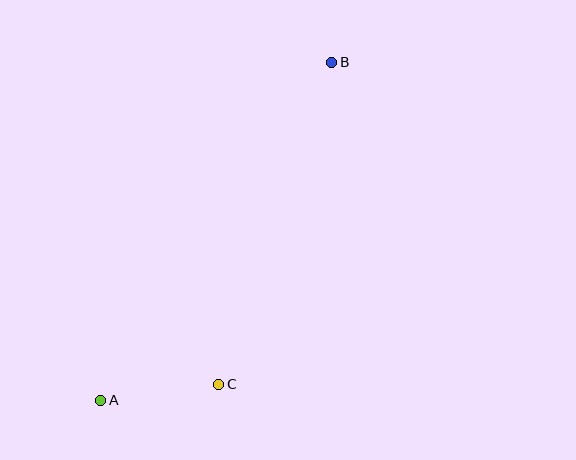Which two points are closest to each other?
Points A and C are closest to each other.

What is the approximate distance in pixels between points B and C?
The distance between B and C is approximately 341 pixels.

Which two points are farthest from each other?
Points A and B are farthest from each other.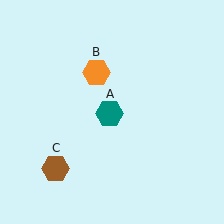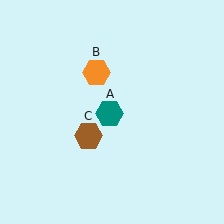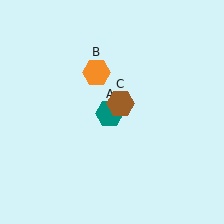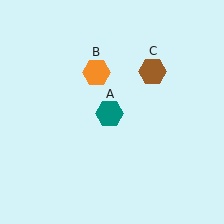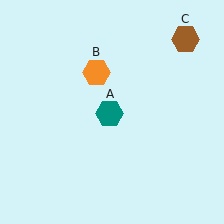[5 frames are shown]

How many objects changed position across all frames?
1 object changed position: brown hexagon (object C).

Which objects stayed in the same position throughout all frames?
Teal hexagon (object A) and orange hexagon (object B) remained stationary.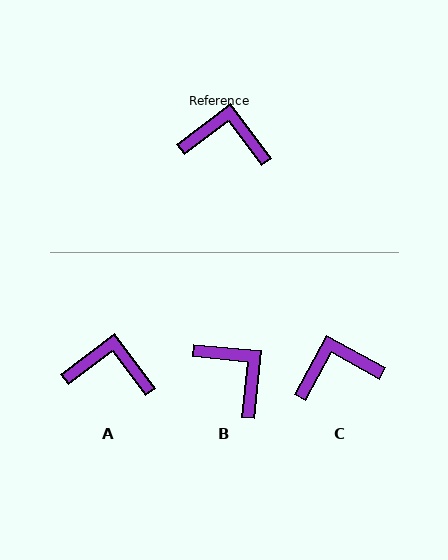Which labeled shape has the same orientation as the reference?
A.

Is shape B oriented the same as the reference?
No, it is off by about 43 degrees.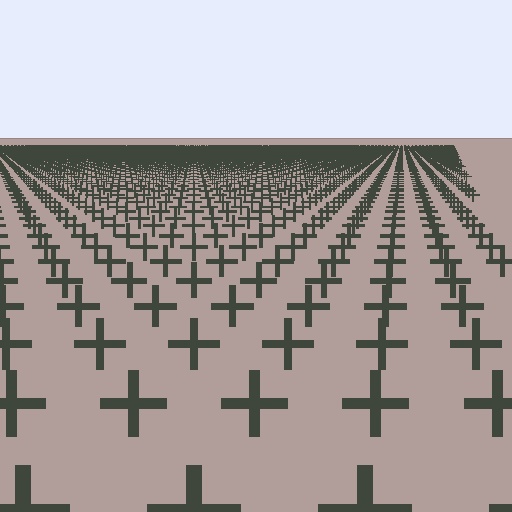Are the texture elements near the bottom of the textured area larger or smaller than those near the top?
Larger. Near the bottom, elements are closer to the viewer and appear at a bigger on-screen size.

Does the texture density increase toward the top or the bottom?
Density increases toward the top.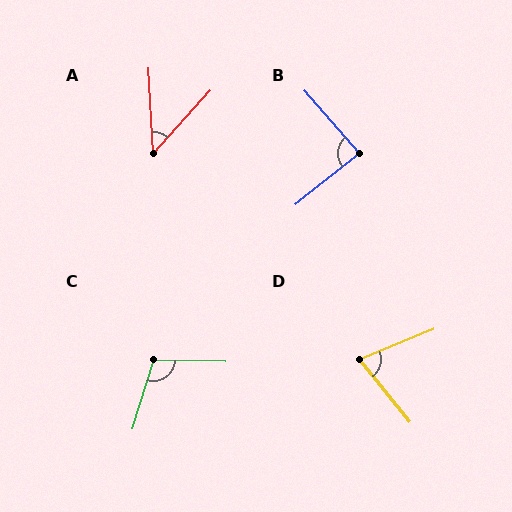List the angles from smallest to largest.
A (45°), D (73°), B (87°), C (106°).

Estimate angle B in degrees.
Approximately 87 degrees.